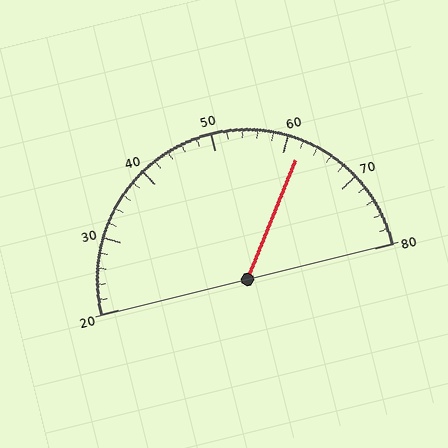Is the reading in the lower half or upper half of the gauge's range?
The reading is in the upper half of the range (20 to 80).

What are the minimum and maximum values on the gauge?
The gauge ranges from 20 to 80.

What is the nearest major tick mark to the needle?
The nearest major tick mark is 60.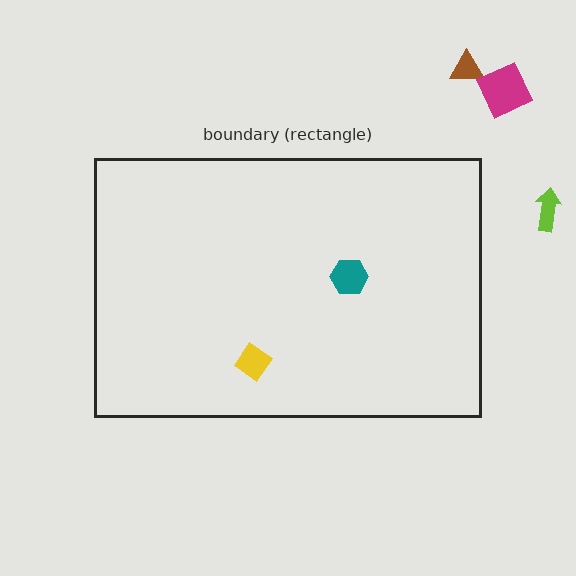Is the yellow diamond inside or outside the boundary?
Inside.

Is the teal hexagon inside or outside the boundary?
Inside.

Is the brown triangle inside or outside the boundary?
Outside.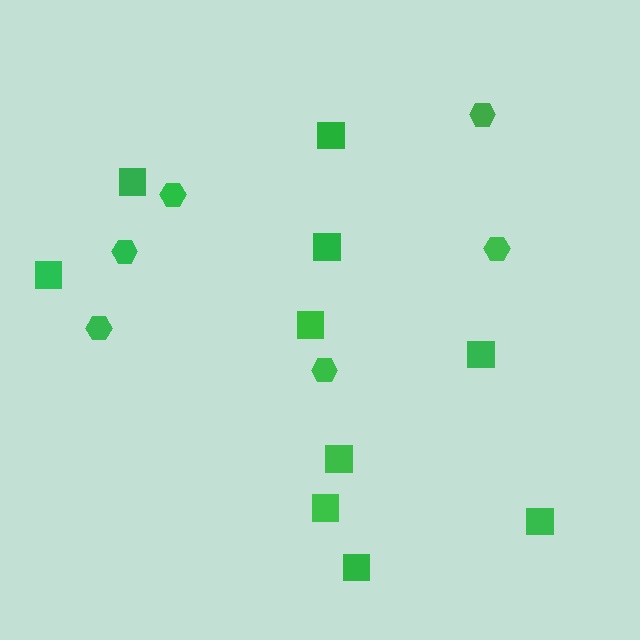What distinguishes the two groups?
There are 2 groups: one group of hexagons (6) and one group of squares (10).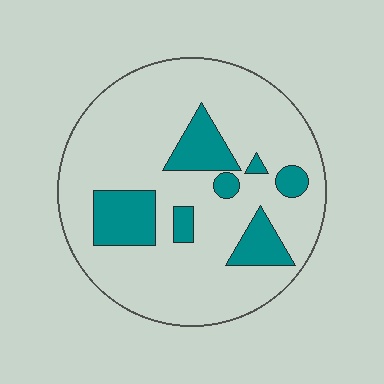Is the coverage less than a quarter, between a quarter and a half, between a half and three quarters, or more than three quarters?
Less than a quarter.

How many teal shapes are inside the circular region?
7.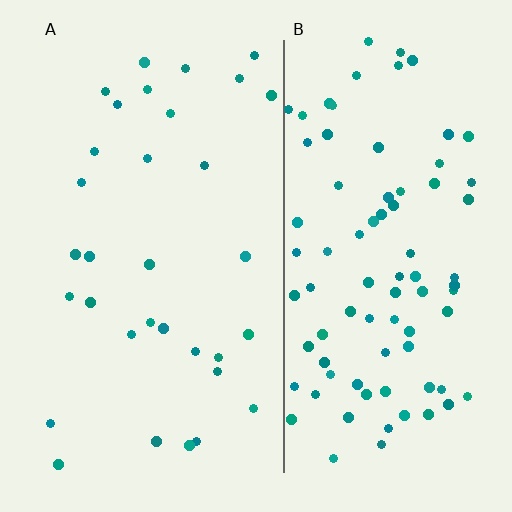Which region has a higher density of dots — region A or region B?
B (the right).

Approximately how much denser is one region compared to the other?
Approximately 2.7× — region B over region A.